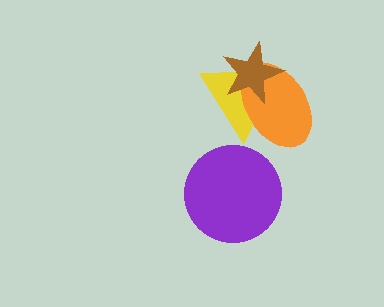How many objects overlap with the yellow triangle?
2 objects overlap with the yellow triangle.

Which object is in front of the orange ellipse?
The brown star is in front of the orange ellipse.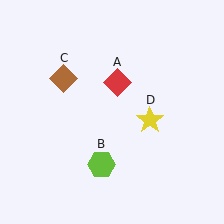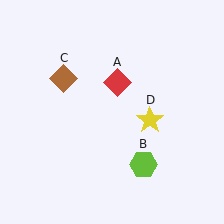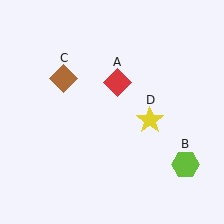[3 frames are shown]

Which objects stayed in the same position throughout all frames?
Red diamond (object A) and brown diamond (object C) and yellow star (object D) remained stationary.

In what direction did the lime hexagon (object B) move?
The lime hexagon (object B) moved right.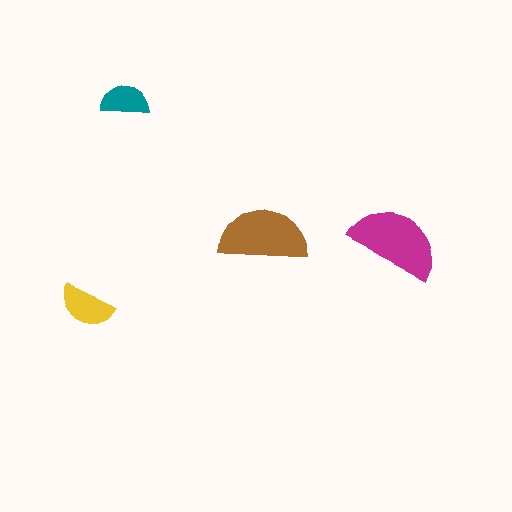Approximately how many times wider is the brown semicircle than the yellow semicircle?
About 1.5 times wider.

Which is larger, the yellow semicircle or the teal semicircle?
The yellow one.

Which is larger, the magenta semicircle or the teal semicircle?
The magenta one.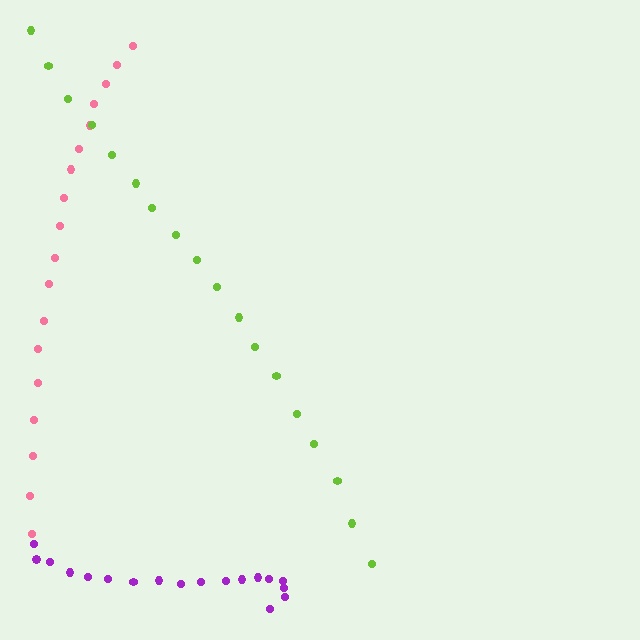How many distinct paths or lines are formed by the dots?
There are 3 distinct paths.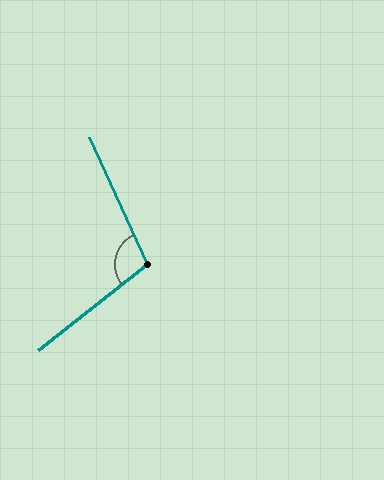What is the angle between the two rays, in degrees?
Approximately 103 degrees.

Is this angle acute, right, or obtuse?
It is obtuse.